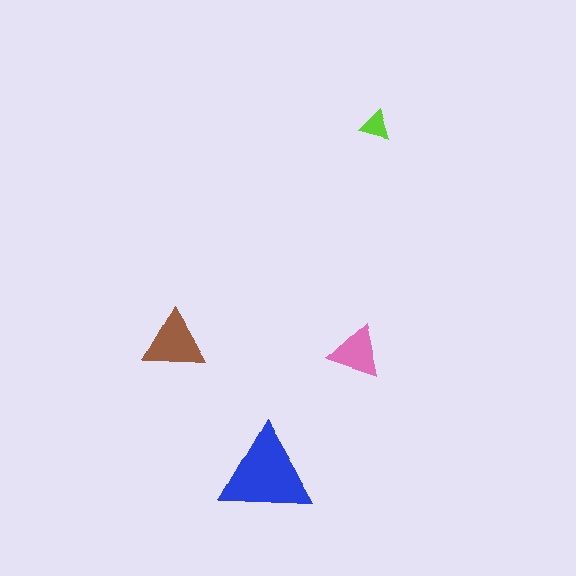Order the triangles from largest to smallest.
the blue one, the brown one, the pink one, the lime one.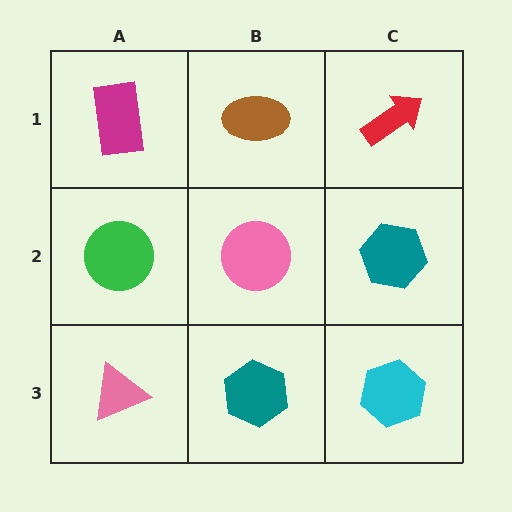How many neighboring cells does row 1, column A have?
2.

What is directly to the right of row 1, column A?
A brown ellipse.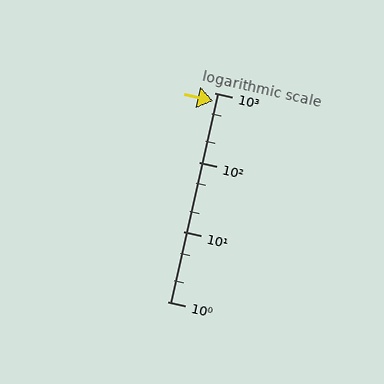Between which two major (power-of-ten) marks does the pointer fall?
The pointer is between 100 and 1000.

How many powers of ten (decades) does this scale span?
The scale spans 3 decades, from 1 to 1000.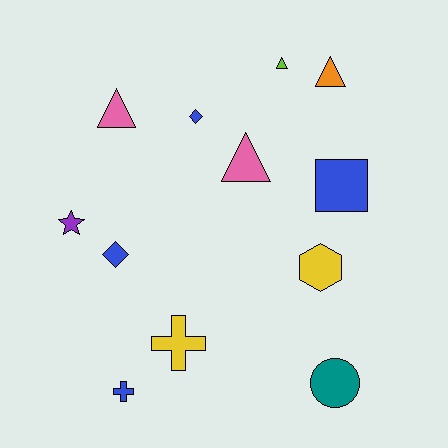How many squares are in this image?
There is 1 square.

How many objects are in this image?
There are 12 objects.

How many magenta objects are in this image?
There are no magenta objects.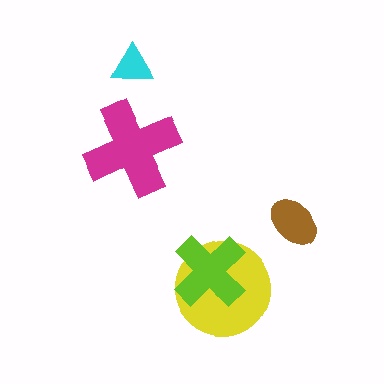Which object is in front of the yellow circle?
The lime cross is in front of the yellow circle.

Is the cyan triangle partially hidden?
No, no other shape covers it.